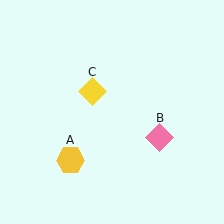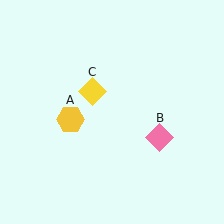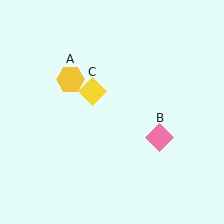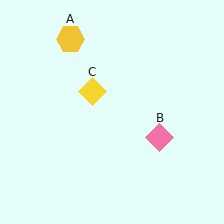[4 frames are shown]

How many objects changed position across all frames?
1 object changed position: yellow hexagon (object A).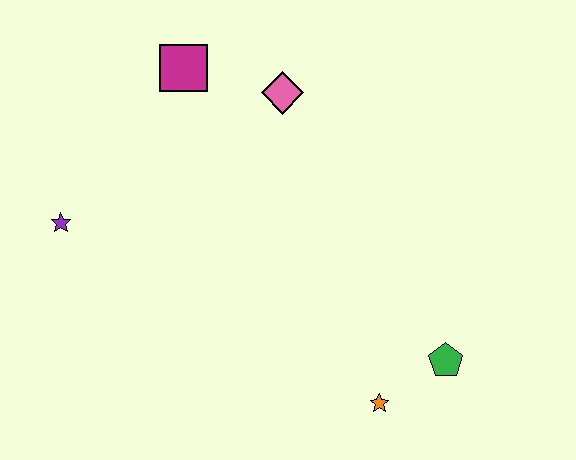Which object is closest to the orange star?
The green pentagon is closest to the orange star.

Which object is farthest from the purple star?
The green pentagon is farthest from the purple star.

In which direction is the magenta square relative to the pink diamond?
The magenta square is to the left of the pink diamond.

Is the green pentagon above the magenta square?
No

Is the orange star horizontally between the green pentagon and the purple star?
Yes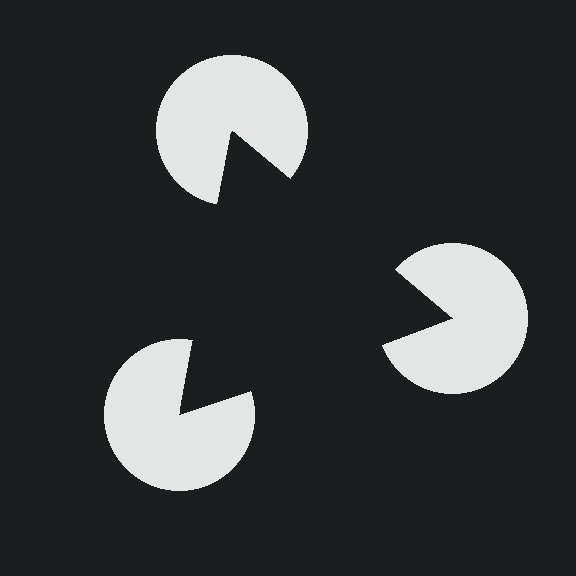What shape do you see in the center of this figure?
An illusory triangle — its edges are inferred from the aligned wedge cuts in the pac-man discs, not physically drawn.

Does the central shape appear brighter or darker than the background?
It typically appears slightly darker than the background, even though no actual brightness change is drawn.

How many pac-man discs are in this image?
There are 3 — one at each vertex of the illusory triangle.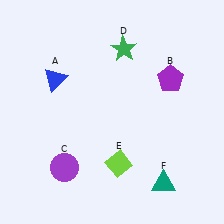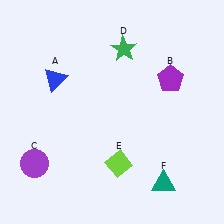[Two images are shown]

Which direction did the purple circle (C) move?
The purple circle (C) moved left.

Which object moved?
The purple circle (C) moved left.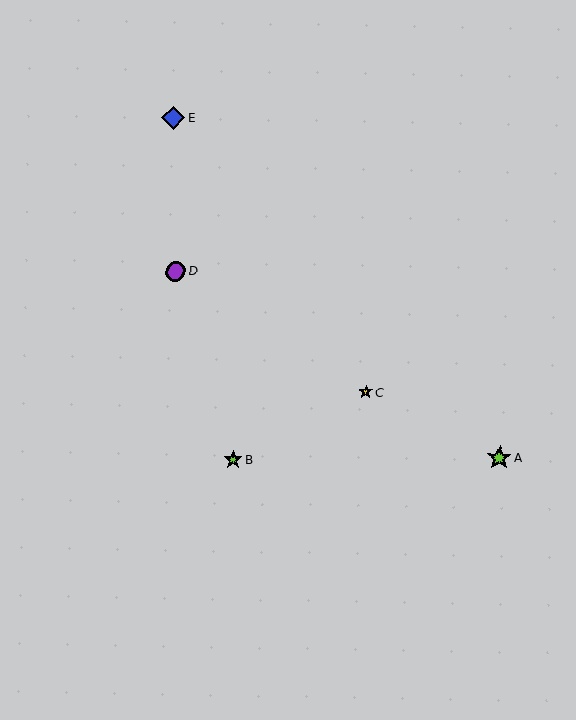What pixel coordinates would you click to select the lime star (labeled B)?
Click at (233, 460) to select the lime star B.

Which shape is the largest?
The lime star (labeled A) is the largest.